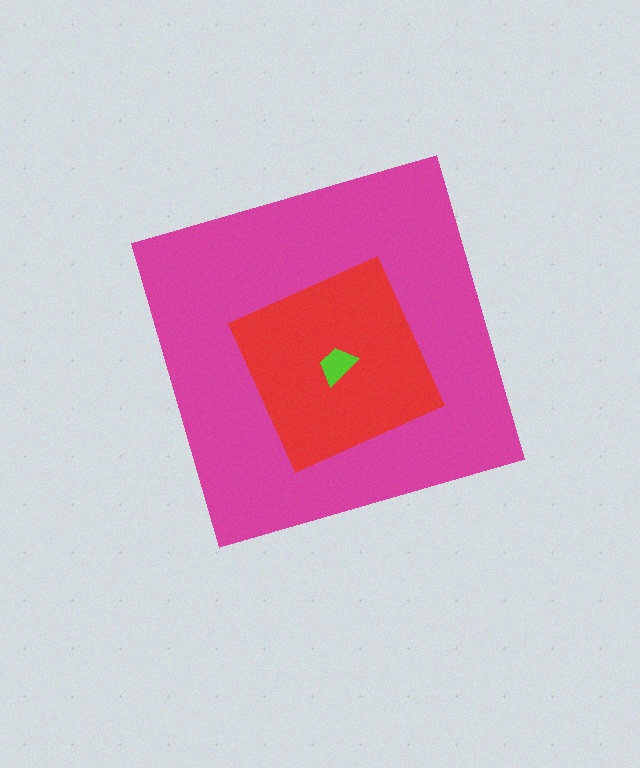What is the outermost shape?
The magenta diamond.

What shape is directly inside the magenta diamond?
The red square.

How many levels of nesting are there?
3.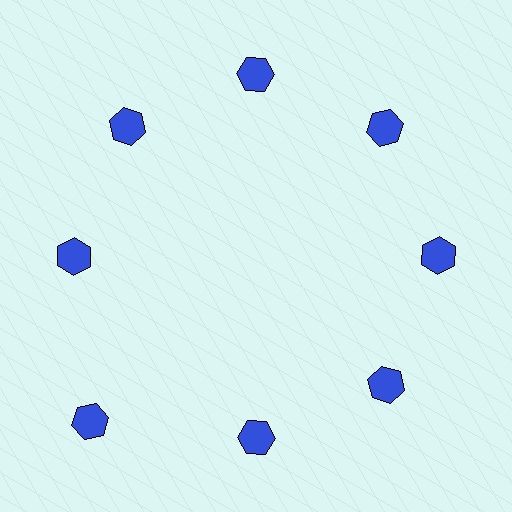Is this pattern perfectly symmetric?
No. The 8 blue hexagons are arranged in a ring, but one element near the 8 o'clock position is pushed outward from the center, breaking the 8-fold rotational symmetry.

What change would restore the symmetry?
The symmetry would be restored by moving it inward, back onto the ring so that all 8 hexagons sit at equal angles and equal distance from the center.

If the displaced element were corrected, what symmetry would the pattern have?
It would have 8-fold rotational symmetry — the pattern would map onto itself every 45 degrees.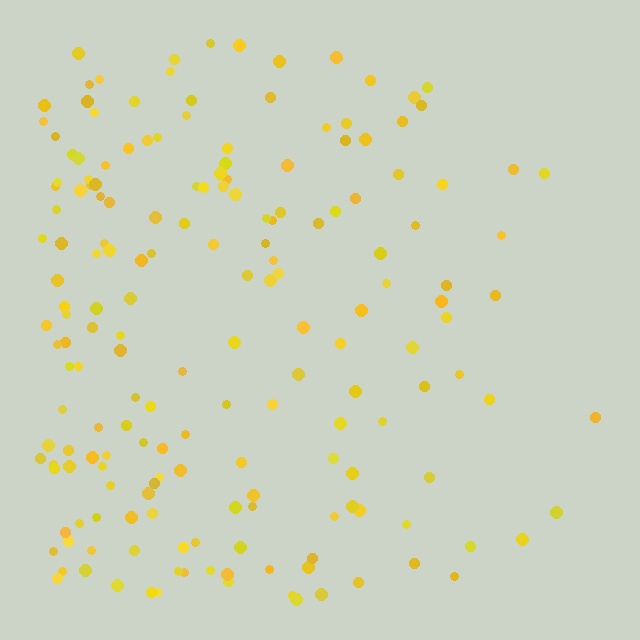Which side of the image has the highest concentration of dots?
The left.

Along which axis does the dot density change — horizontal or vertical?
Horizontal.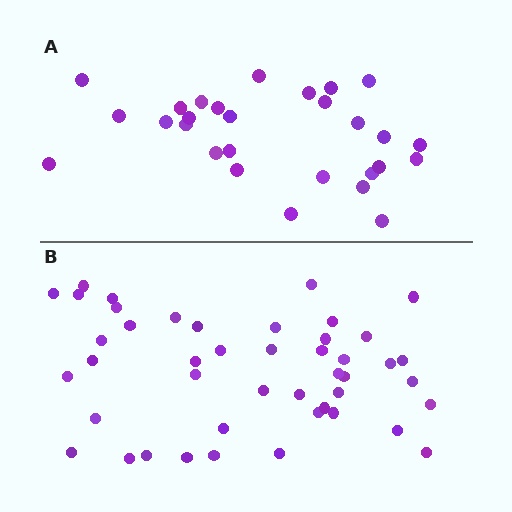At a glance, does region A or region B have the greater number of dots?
Region B (the bottom region) has more dots.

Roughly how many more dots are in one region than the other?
Region B has approximately 15 more dots than region A.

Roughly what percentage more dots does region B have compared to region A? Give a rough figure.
About 60% more.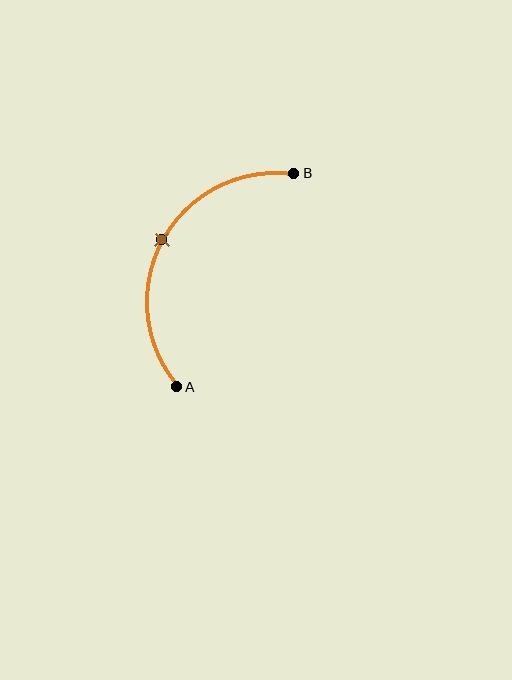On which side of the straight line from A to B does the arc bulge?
The arc bulges to the left of the straight line connecting A and B.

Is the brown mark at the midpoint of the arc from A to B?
Yes. The brown mark lies on the arc at equal arc-length from both A and B — it is the arc midpoint.